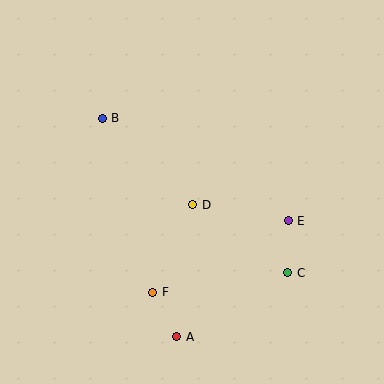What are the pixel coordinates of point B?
Point B is at (102, 118).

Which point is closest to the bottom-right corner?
Point C is closest to the bottom-right corner.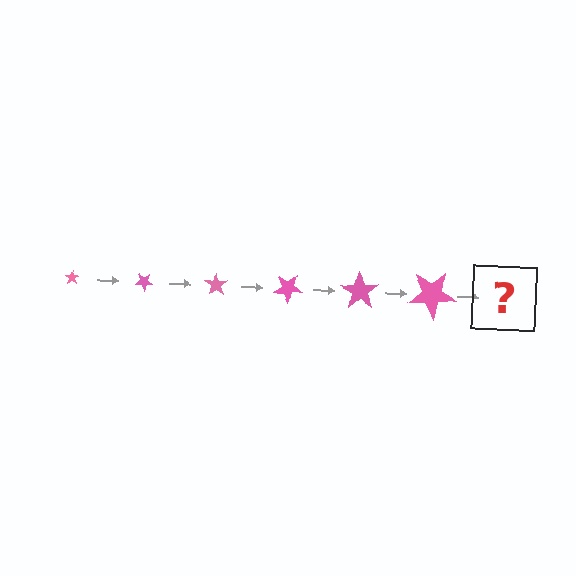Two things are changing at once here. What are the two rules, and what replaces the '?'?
The two rules are that the star grows larger each step and it rotates 35 degrees each step. The '?' should be a star, larger than the previous one and rotated 210 degrees from the start.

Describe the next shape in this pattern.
It should be a star, larger than the previous one and rotated 210 degrees from the start.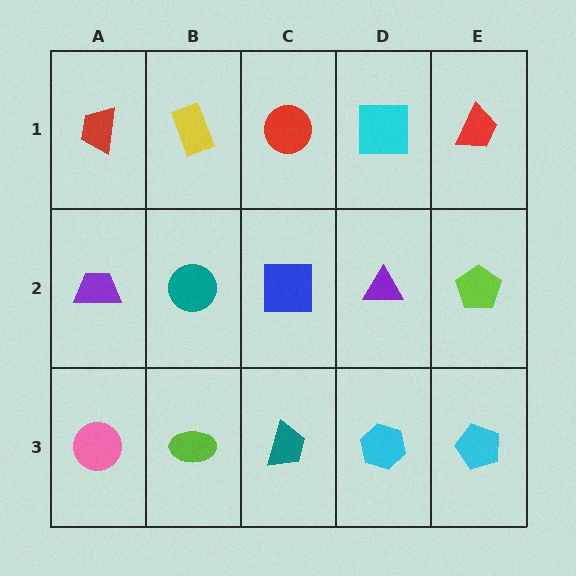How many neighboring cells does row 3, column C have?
3.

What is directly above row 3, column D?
A purple triangle.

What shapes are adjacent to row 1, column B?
A teal circle (row 2, column B), a red trapezoid (row 1, column A), a red circle (row 1, column C).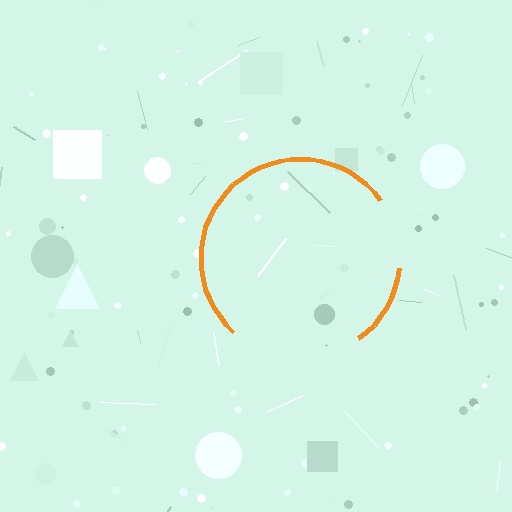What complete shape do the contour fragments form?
The contour fragments form a circle.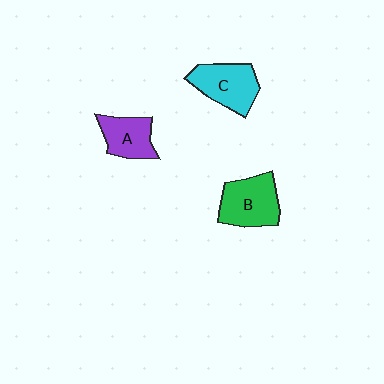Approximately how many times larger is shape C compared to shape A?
Approximately 1.3 times.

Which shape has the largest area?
Shape B (green).